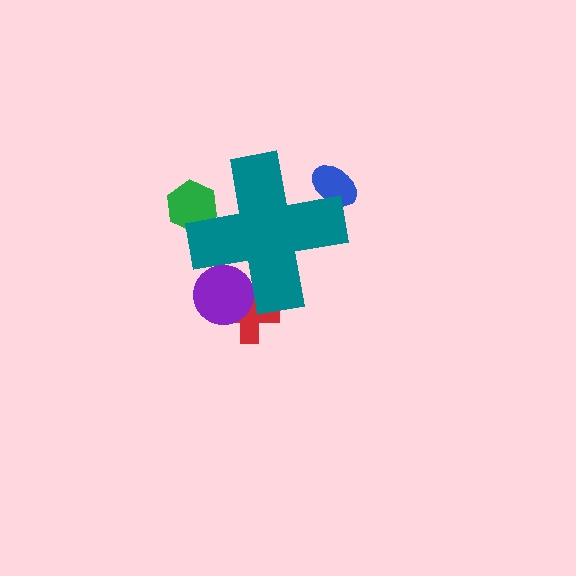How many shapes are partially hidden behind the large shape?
4 shapes are partially hidden.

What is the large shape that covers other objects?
A teal cross.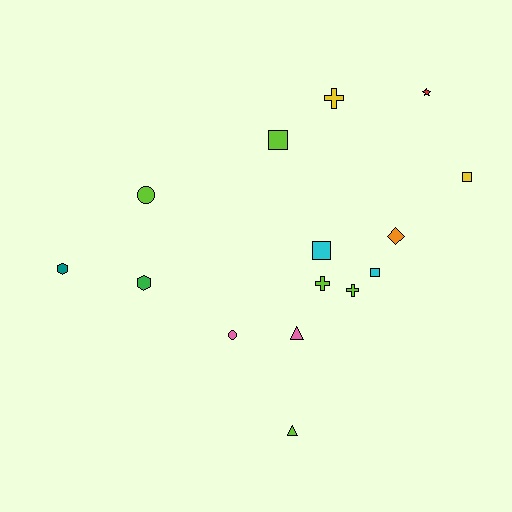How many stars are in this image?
There is 1 star.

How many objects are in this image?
There are 15 objects.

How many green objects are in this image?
There is 1 green object.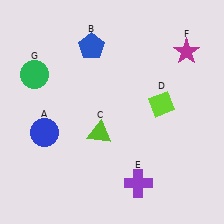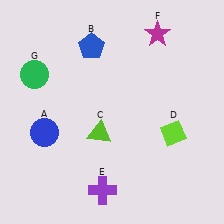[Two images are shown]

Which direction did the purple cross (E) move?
The purple cross (E) moved left.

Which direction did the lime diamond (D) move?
The lime diamond (D) moved down.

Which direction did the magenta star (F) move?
The magenta star (F) moved left.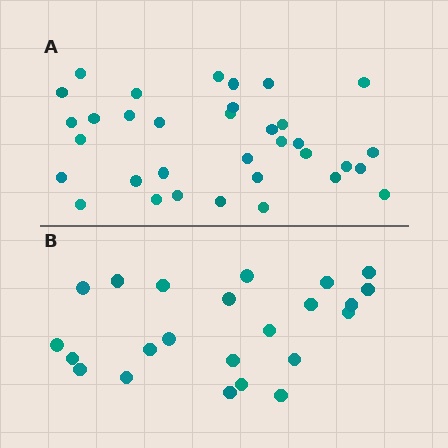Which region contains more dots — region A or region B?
Region A (the top region) has more dots.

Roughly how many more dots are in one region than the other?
Region A has roughly 12 or so more dots than region B.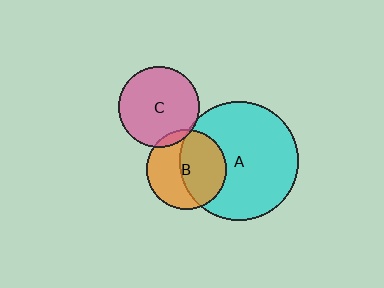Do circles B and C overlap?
Yes.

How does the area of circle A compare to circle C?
Approximately 2.2 times.